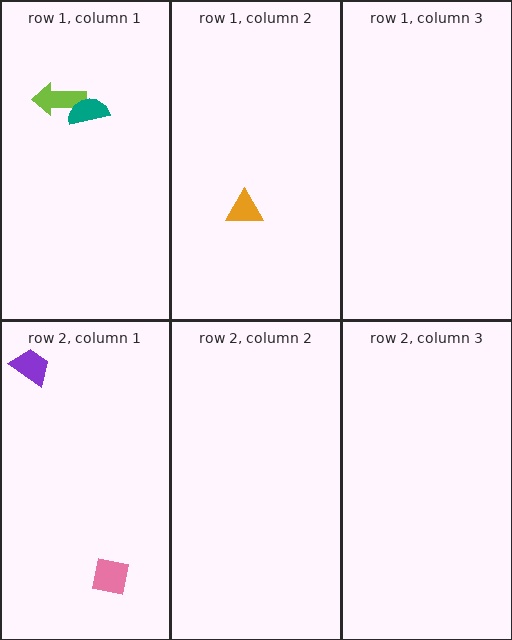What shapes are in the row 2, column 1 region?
The pink square, the purple trapezoid.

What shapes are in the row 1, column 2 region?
The orange triangle.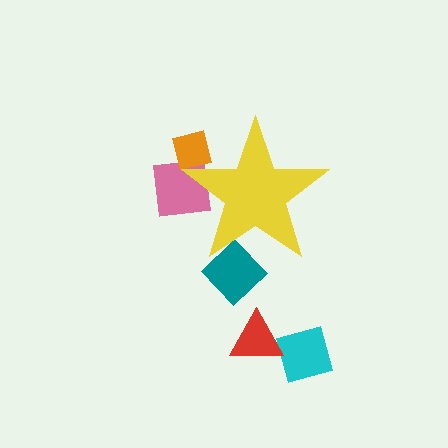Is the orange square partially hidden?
Yes, the orange square is partially hidden behind the yellow star.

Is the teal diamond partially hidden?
Yes, the teal diamond is partially hidden behind the yellow star.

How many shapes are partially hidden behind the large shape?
3 shapes are partially hidden.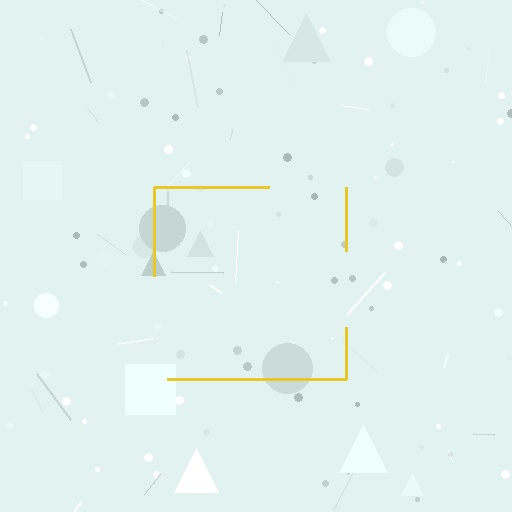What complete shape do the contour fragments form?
The contour fragments form a square.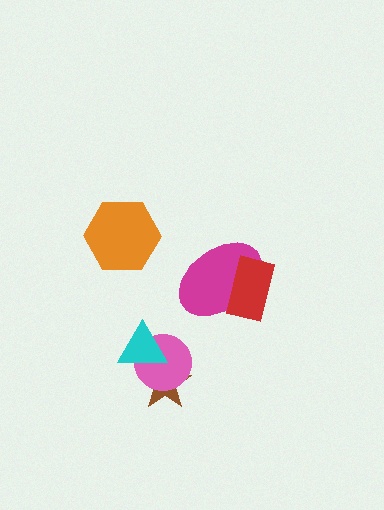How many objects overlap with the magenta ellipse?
1 object overlaps with the magenta ellipse.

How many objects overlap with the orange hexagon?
0 objects overlap with the orange hexagon.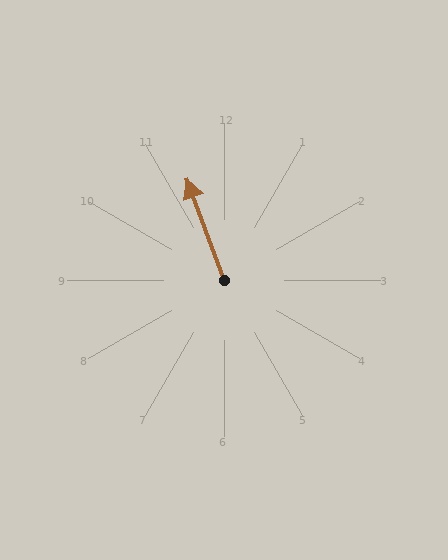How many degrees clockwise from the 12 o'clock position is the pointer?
Approximately 340 degrees.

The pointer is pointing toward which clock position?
Roughly 11 o'clock.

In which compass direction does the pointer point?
North.